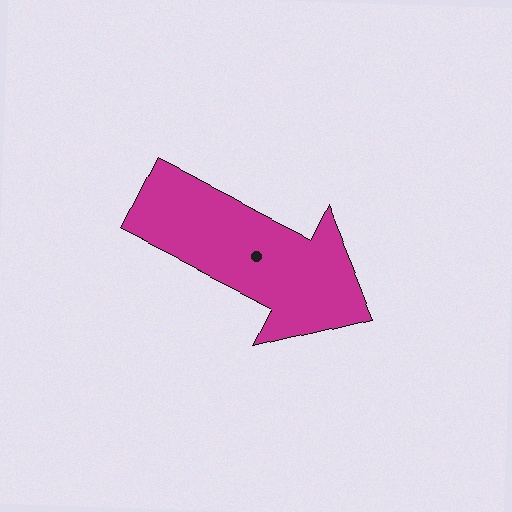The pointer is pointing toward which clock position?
Roughly 4 o'clock.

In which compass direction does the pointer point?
Southeast.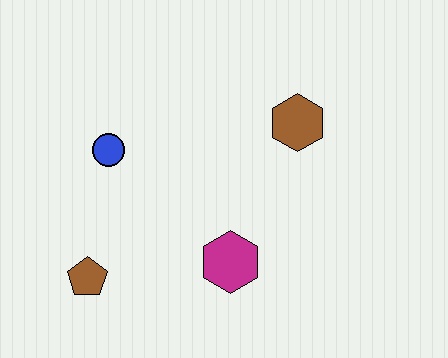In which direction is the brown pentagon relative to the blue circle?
The brown pentagon is below the blue circle.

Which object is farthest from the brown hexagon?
The brown pentagon is farthest from the brown hexagon.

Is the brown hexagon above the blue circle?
Yes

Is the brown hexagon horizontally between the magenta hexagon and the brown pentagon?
No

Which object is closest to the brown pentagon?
The blue circle is closest to the brown pentagon.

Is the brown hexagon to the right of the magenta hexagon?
Yes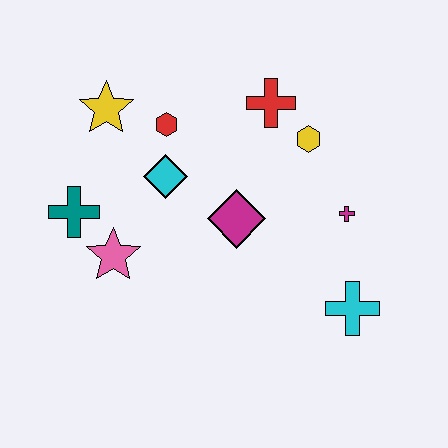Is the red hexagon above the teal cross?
Yes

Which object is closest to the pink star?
The teal cross is closest to the pink star.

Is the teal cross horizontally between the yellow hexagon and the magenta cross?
No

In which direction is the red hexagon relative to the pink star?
The red hexagon is above the pink star.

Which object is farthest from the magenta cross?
The teal cross is farthest from the magenta cross.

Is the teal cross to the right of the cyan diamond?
No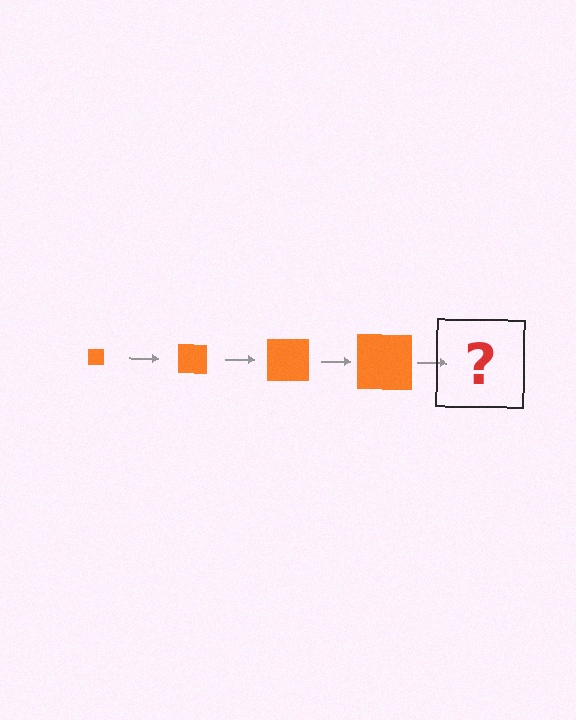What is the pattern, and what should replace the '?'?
The pattern is that the square gets progressively larger each step. The '?' should be an orange square, larger than the previous one.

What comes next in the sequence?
The next element should be an orange square, larger than the previous one.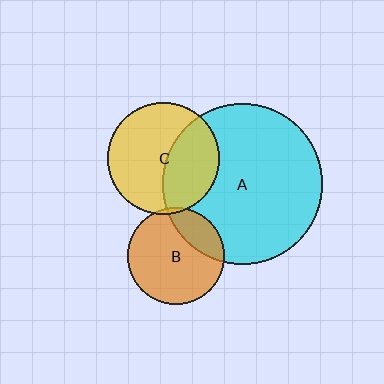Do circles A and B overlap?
Yes.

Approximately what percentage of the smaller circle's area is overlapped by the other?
Approximately 25%.